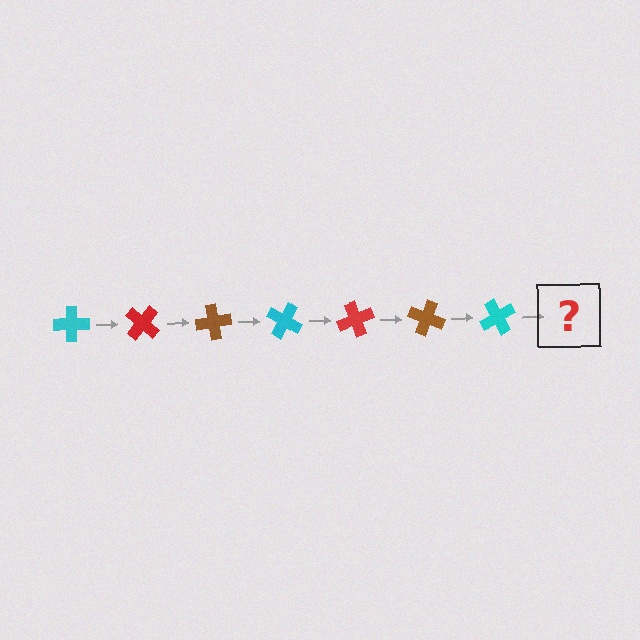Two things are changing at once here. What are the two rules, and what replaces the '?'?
The two rules are that it rotates 40 degrees each step and the color cycles through cyan, red, and brown. The '?' should be a red cross, rotated 280 degrees from the start.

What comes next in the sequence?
The next element should be a red cross, rotated 280 degrees from the start.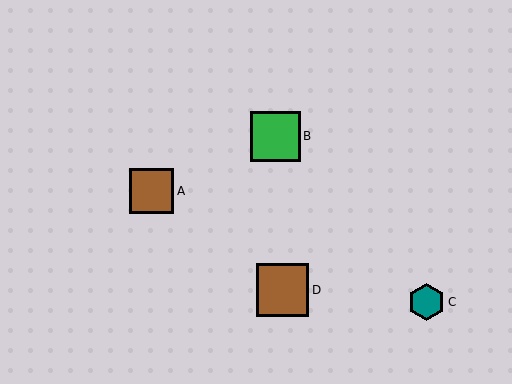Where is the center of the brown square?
The center of the brown square is at (282, 290).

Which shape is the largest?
The brown square (labeled D) is the largest.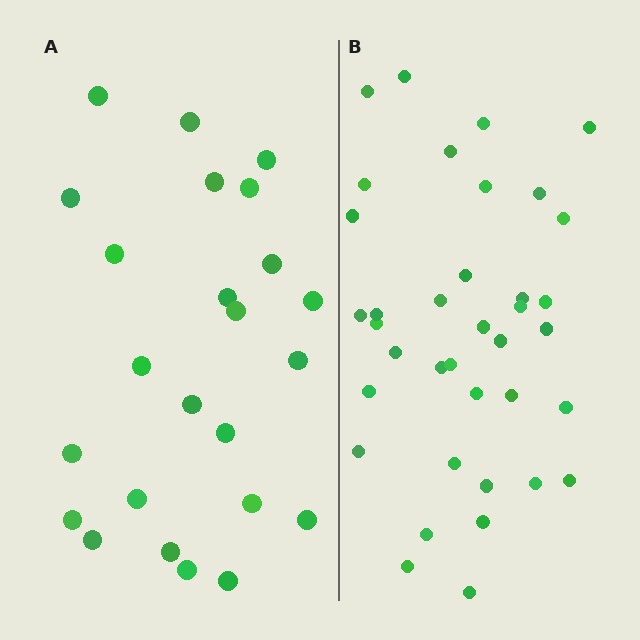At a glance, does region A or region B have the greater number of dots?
Region B (the right region) has more dots.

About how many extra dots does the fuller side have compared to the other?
Region B has approximately 15 more dots than region A.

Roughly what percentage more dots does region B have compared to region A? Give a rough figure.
About 55% more.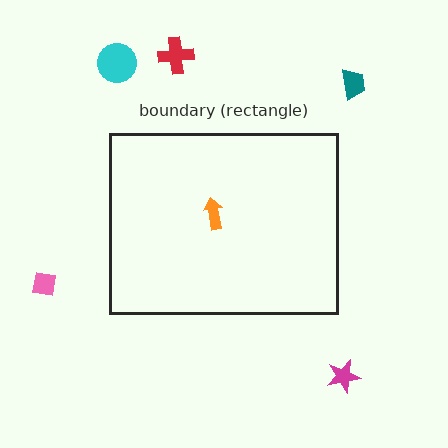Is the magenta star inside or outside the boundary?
Outside.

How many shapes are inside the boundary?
1 inside, 5 outside.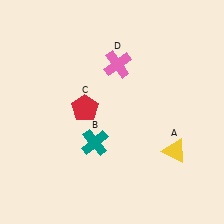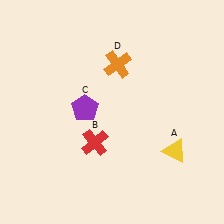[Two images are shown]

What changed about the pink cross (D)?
In Image 1, D is pink. In Image 2, it changed to orange.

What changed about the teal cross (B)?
In Image 1, B is teal. In Image 2, it changed to red.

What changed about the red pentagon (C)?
In Image 1, C is red. In Image 2, it changed to purple.